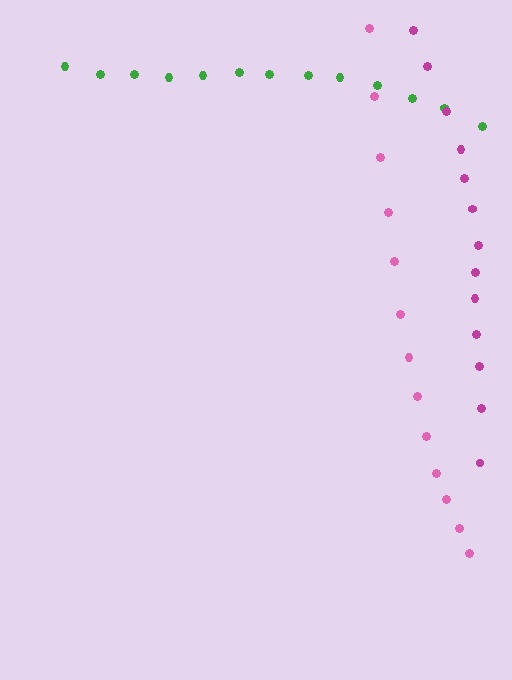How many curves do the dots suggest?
There are 3 distinct paths.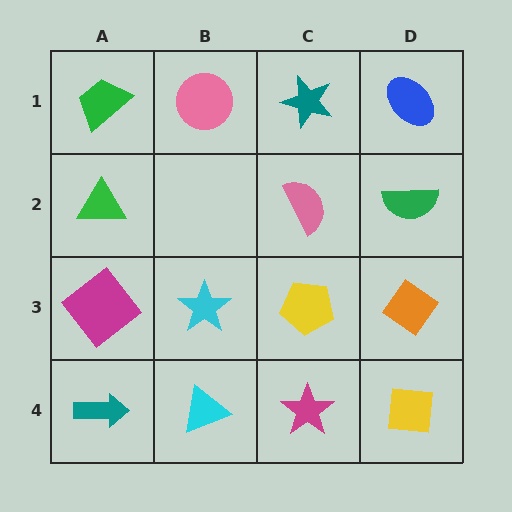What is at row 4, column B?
A cyan triangle.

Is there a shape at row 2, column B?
No, that cell is empty.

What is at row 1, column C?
A teal star.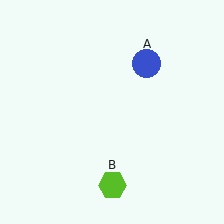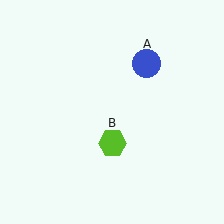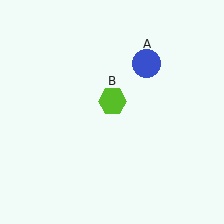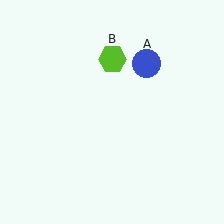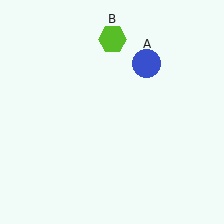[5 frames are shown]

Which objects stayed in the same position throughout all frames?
Blue circle (object A) remained stationary.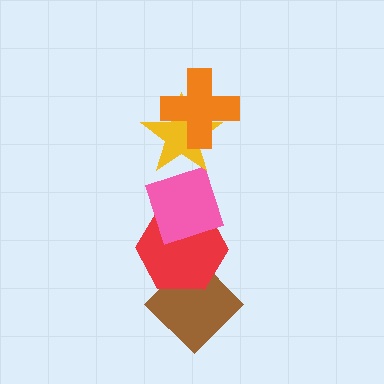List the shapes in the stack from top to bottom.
From top to bottom: the orange cross, the yellow star, the pink diamond, the red hexagon, the brown diamond.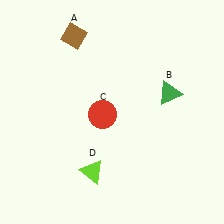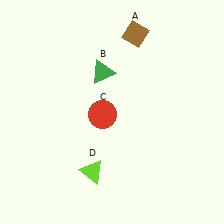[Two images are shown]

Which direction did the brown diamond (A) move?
The brown diamond (A) moved right.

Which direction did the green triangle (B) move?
The green triangle (B) moved left.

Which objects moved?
The objects that moved are: the brown diamond (A), the green triangle (B).